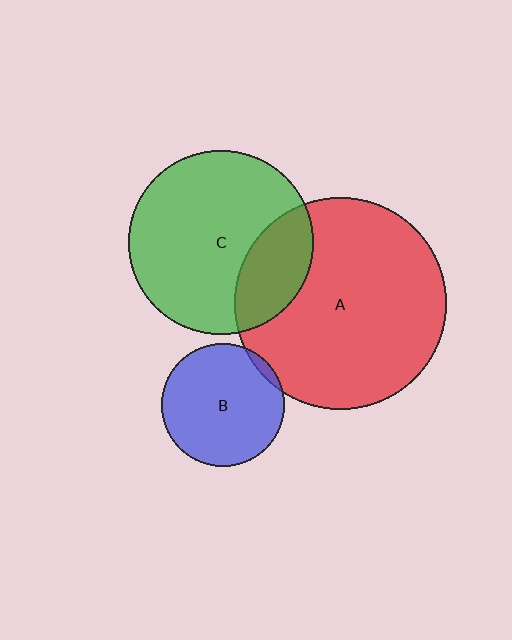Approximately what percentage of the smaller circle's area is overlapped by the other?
Approximately 5%.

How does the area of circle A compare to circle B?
Approximately 3.0 times.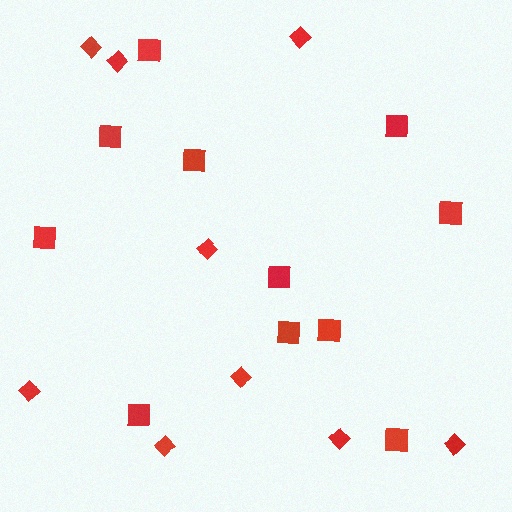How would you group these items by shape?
There are 2 groups: one group of diamonds (9) and one group of squares (11).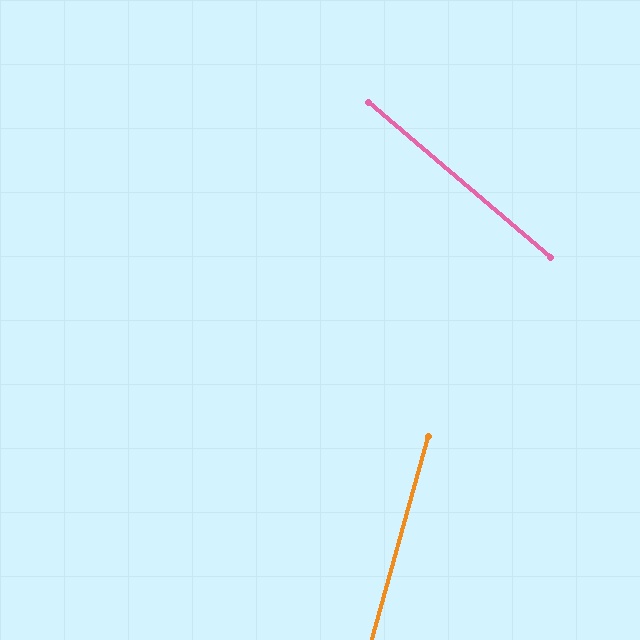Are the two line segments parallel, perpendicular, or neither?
Neither parallel nor perpendicular — they differ by about 65°.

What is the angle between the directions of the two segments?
Approximately 65 degrees.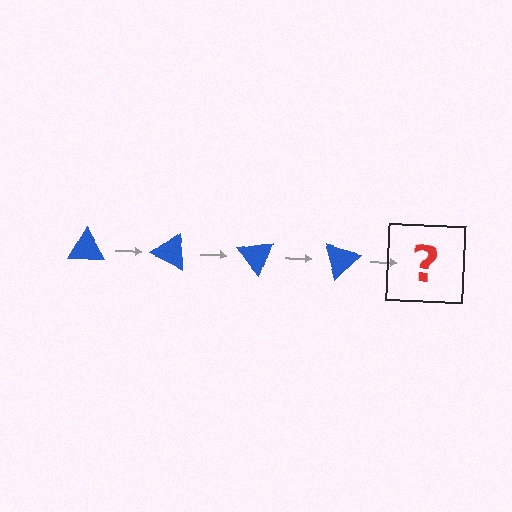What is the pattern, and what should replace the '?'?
The pattern is that the triangle rotates 25 degrees each step. The '?' should be a blue triangle rotated 100 degrees.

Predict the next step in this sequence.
The next step is a blue triangle rotated 100 degrees.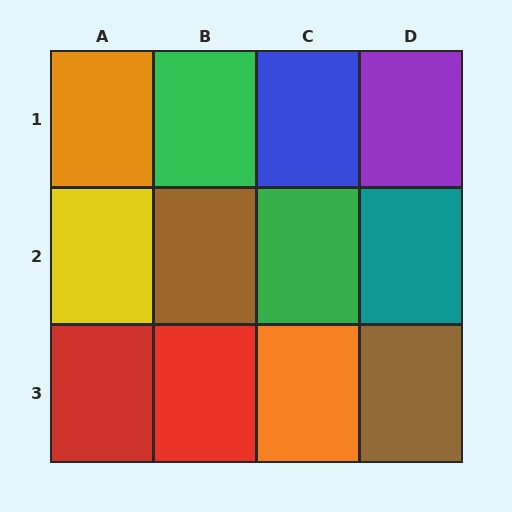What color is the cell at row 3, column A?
Red.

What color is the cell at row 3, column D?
Brown.